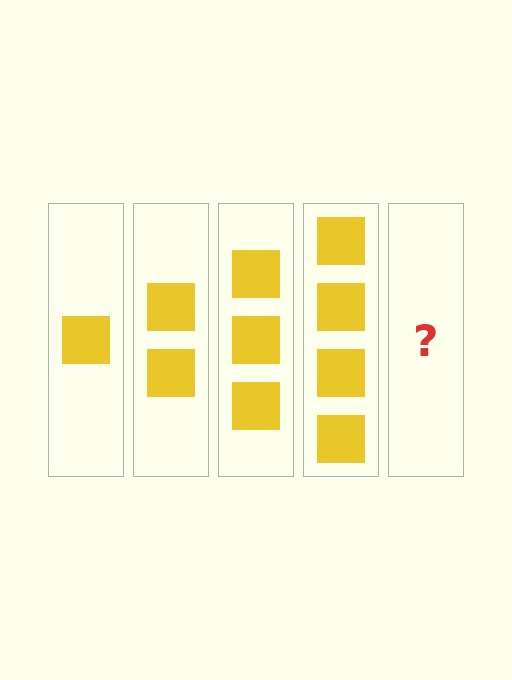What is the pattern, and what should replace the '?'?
The pattern is that each step adds one more square. The '?' should be 5 squares.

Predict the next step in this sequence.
The next step is 5 squares.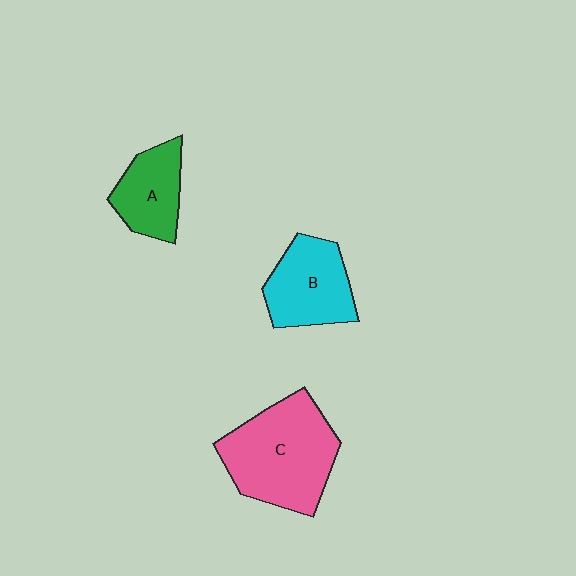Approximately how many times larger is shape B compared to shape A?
Approximately 1.2 times.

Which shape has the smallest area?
Shape A (green).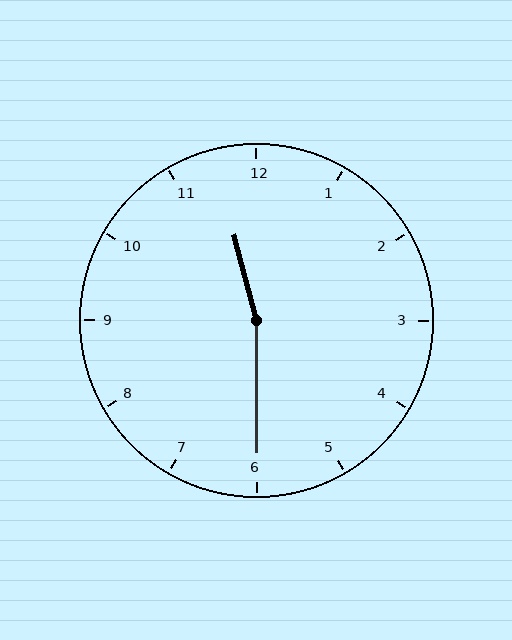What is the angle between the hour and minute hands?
Approximately 165 degrees.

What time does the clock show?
11:30.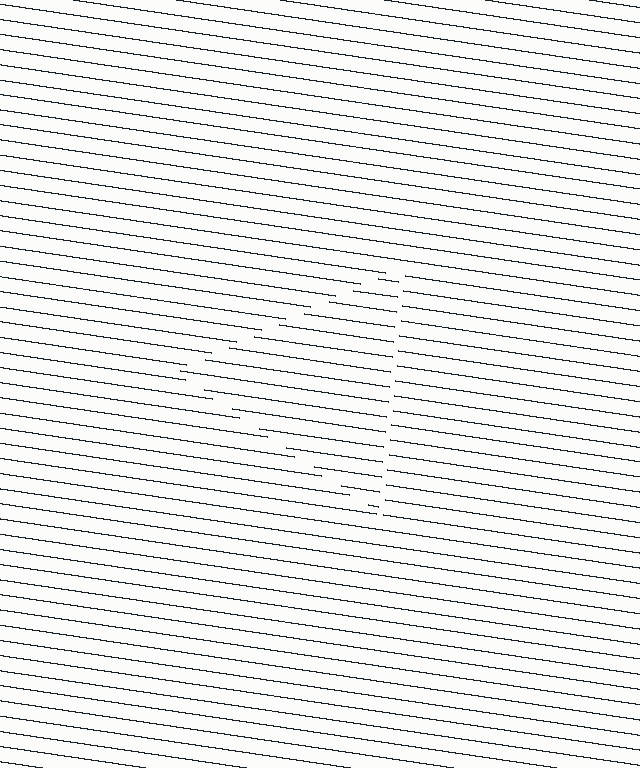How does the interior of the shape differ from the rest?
The interior of the shape contains the same grating, shifted by half a period — the contour is defined by the phase discontinuity where line-ends from the inner and outer gratings abut.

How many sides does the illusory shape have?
3 sides — the line-ends trace a triangle.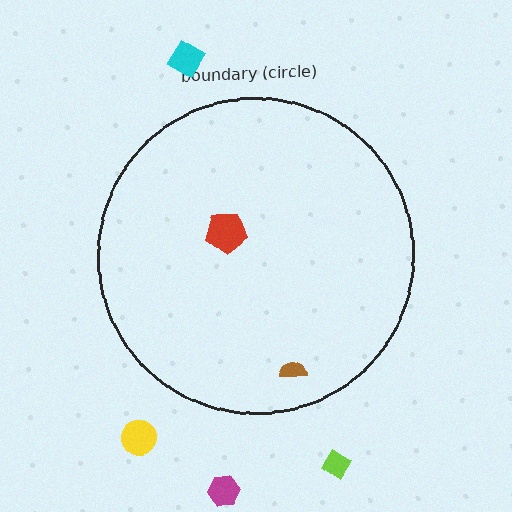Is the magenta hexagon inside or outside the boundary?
Outside.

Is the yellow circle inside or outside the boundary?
Outside.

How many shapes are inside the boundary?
2 inside, 4 outside.